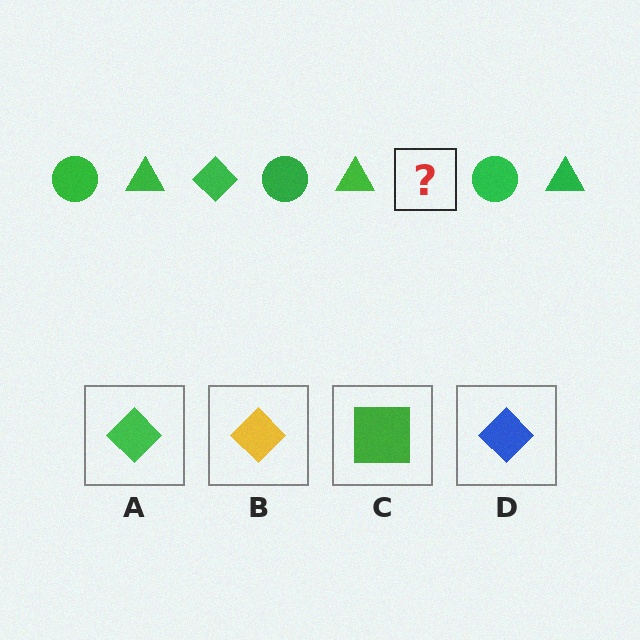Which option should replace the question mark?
Option A.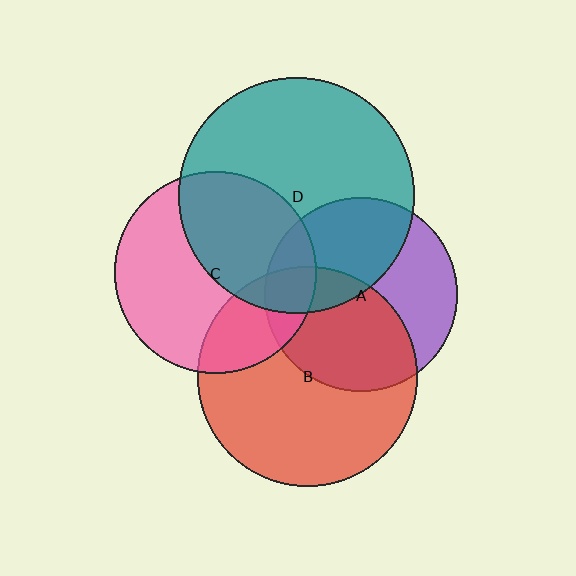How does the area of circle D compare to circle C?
Approximately 1.4 times.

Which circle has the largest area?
Circle D (teal).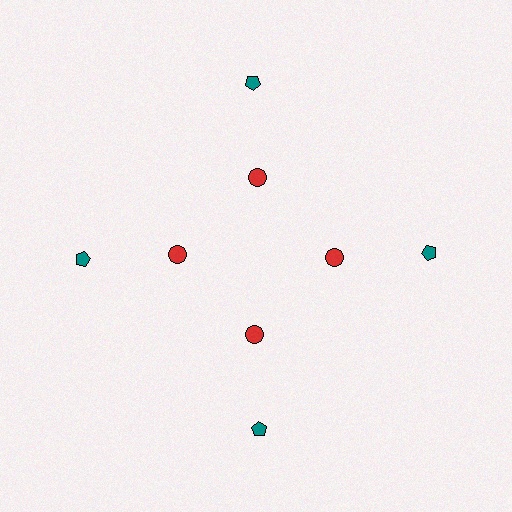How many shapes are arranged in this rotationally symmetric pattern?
There are 8 shapes, arranged in 4 groups of 2.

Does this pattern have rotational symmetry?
Yes, this pattern has 4-fold rotational symmetry. It looks the same after rotating 90 degrees around the center.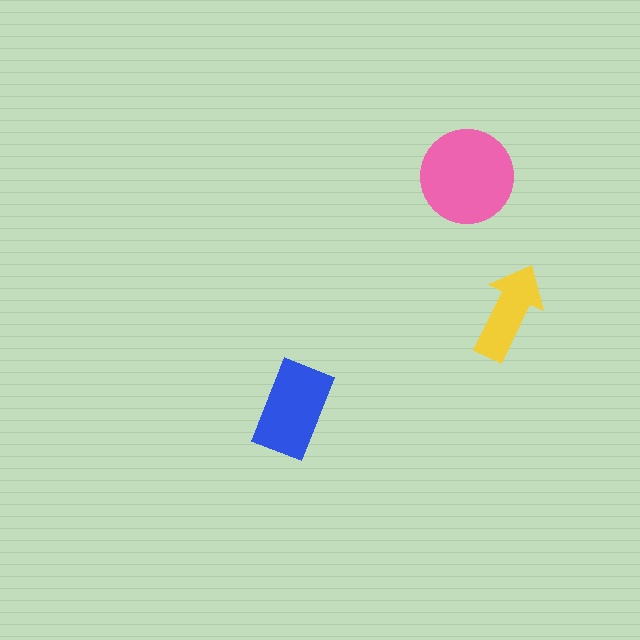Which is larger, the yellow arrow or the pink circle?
The pink circle.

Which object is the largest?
The pink circle.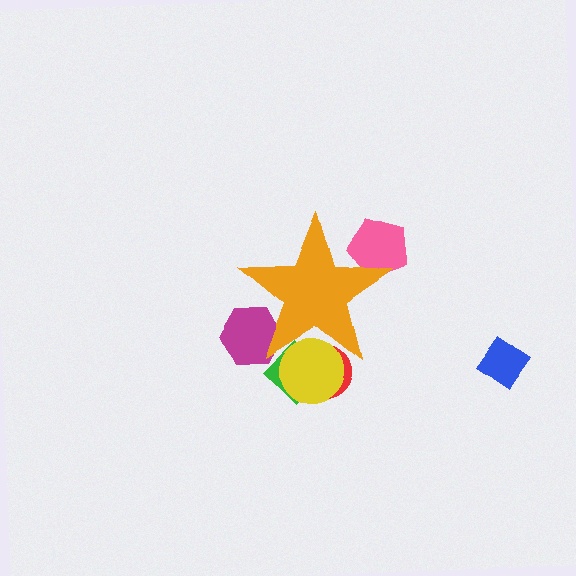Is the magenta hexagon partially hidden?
Yes, the magenta hexagon is partially hidden behind the orange star.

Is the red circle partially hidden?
Yes, the red circle is partially hidden behind the orange star.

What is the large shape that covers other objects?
An orange star.